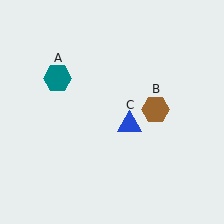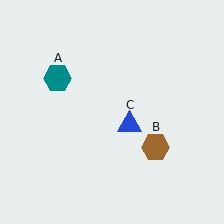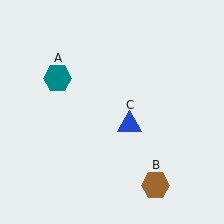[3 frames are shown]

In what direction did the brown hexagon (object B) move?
The brown hexagon (object B) moved down.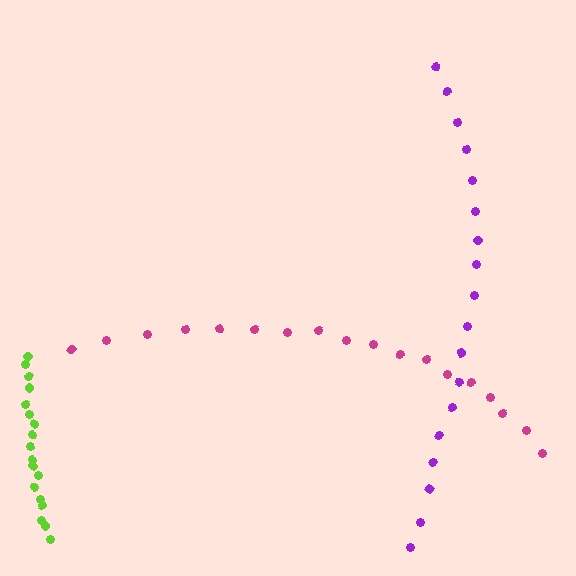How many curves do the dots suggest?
There are 3 distinct paths.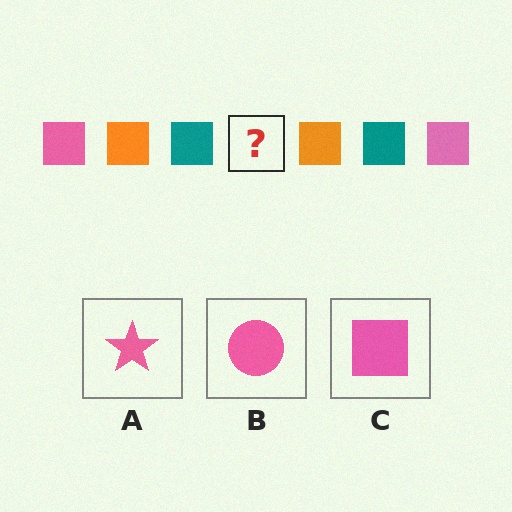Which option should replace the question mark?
Option C.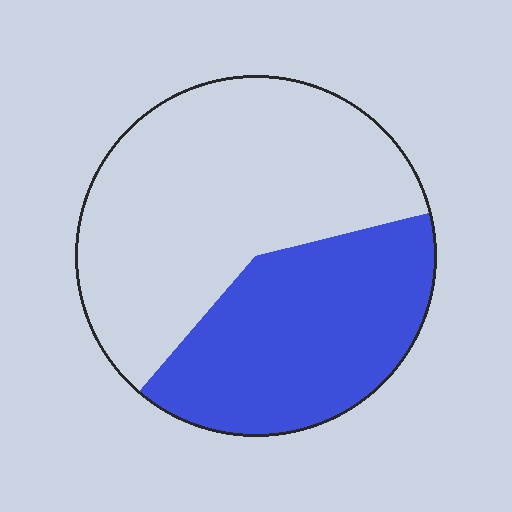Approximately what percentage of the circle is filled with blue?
Approximately 40%.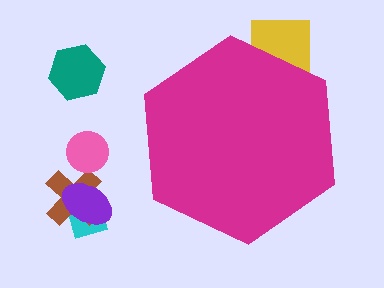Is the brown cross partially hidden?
No, the brown cross is fully visible.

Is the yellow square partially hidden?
Yes, the yellow square is partially hidden behind the magenta hexagon.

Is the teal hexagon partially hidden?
No, the teal hexagon is fully visible.